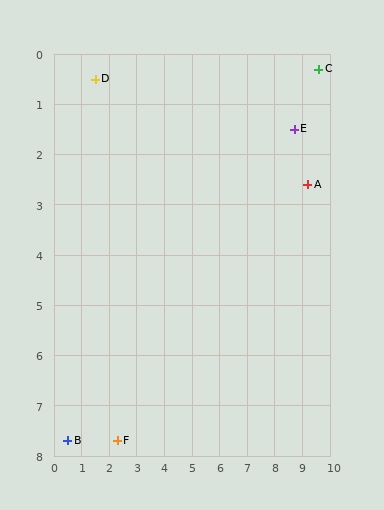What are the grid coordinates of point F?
Point F is at approximately (2.3, 7.7).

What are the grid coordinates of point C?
Point C is at approximately (9.6, 0.3).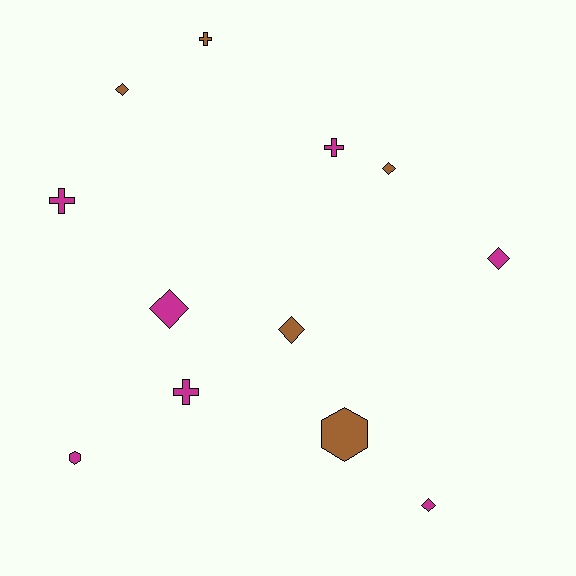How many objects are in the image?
There are 12 objects.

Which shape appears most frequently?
Diamond, with 6 objects.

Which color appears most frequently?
Magenta, with 7 objects.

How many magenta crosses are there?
There are 3 magenta crosses.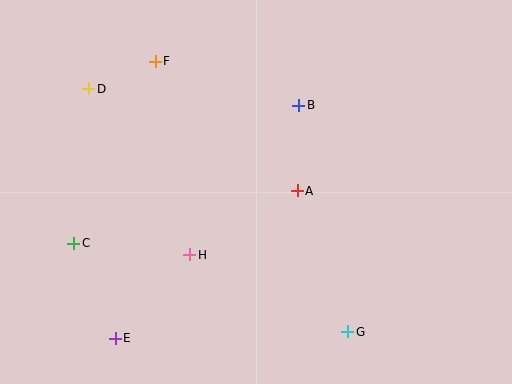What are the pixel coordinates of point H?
Point H is at (190, 255).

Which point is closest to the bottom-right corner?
Point G is closest to the bottom-right corner.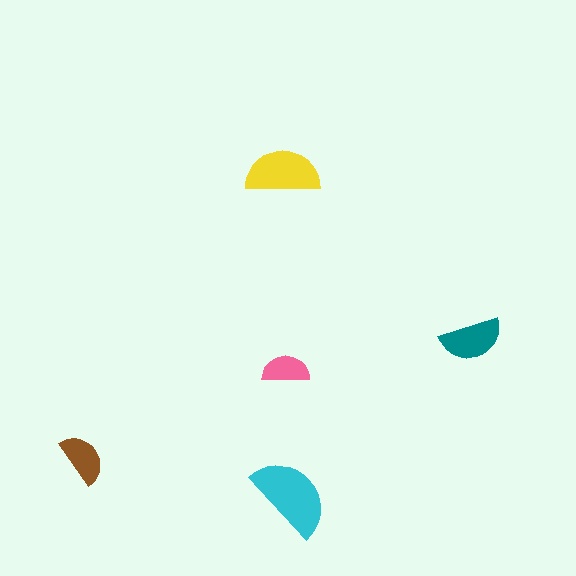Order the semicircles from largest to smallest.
the cyan one, the yellow one, the teal one, the brown one, the pink one.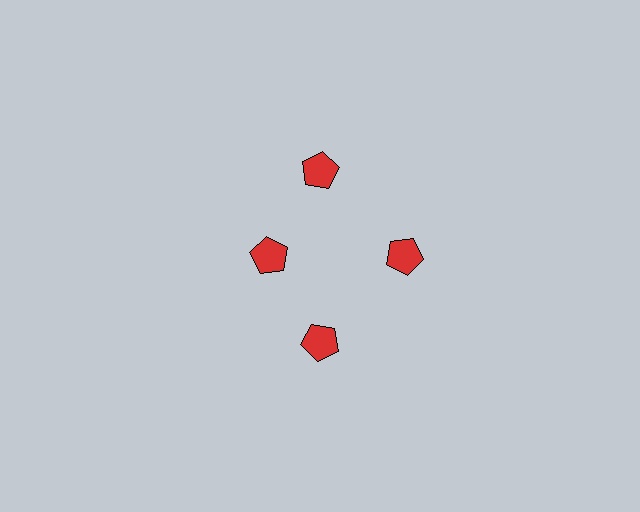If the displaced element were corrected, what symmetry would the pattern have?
It would have 4-fold rotational symmetry — the pattern would map onto itself every 90 degrees.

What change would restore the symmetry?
The symmetry would be restored by moving it outward, back onto the ring so that all 4 pentagons sit at equal angles and equal distance from the center.